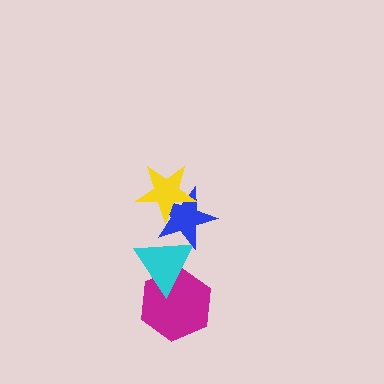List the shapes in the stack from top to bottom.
From top to bottom: the yellow star, the blue star, the cyan triangle, the magenta hexagon.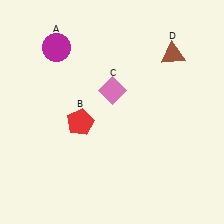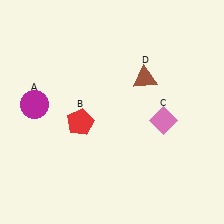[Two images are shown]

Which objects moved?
The objects that moved are: the magenta circle (A), the pink diamond (C), the brown triangle (D).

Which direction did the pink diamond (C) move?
The pink diamond (C) moved right.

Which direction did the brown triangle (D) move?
The brown triangle (D) moved left.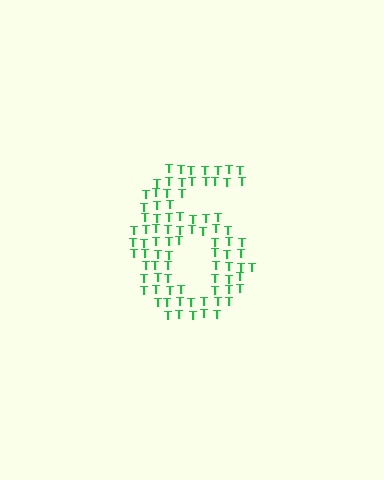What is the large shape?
The large shape is the digit 6.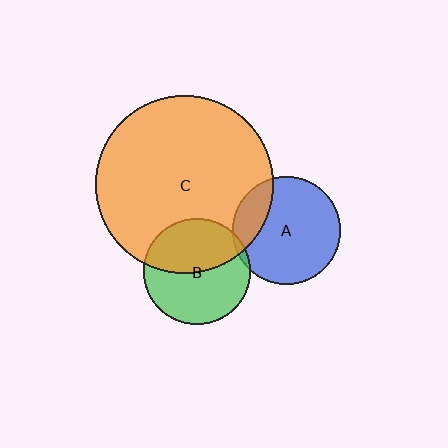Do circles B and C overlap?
Yes.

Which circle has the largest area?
Circle C (orange).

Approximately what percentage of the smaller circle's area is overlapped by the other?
Approximately 45%.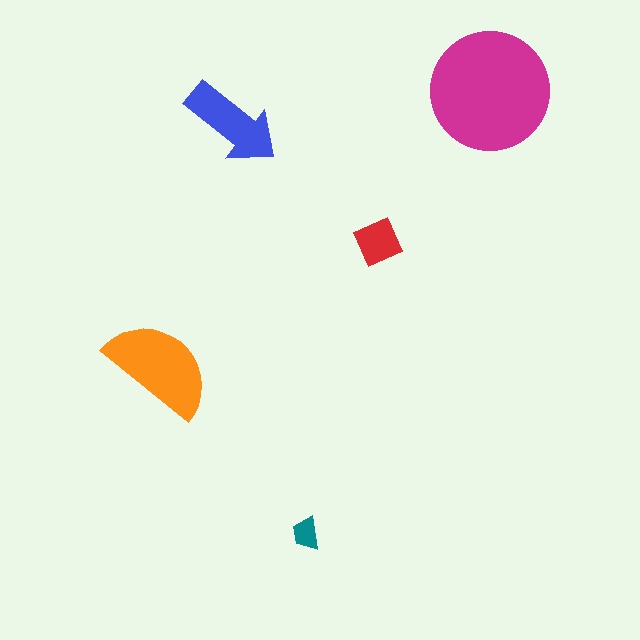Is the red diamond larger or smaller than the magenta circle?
Smaller.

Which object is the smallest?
The teal trapezoid.